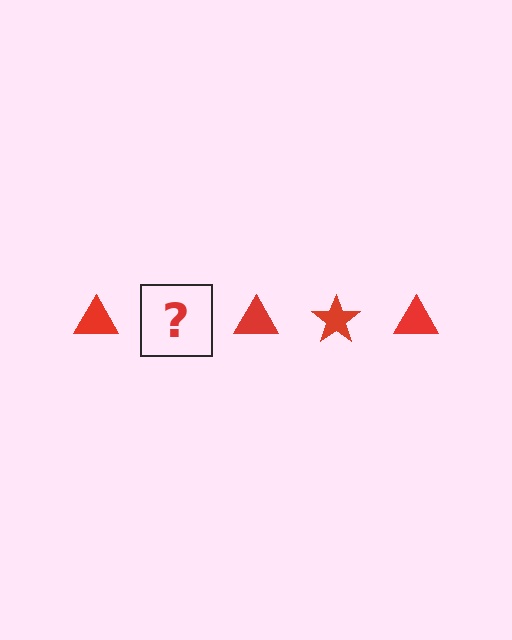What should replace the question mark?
The question mark should be replaced with a red star.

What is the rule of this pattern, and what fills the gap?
The rule is that the pattern cycles through triangle, star shapes in red. The gap should be filled with a red star.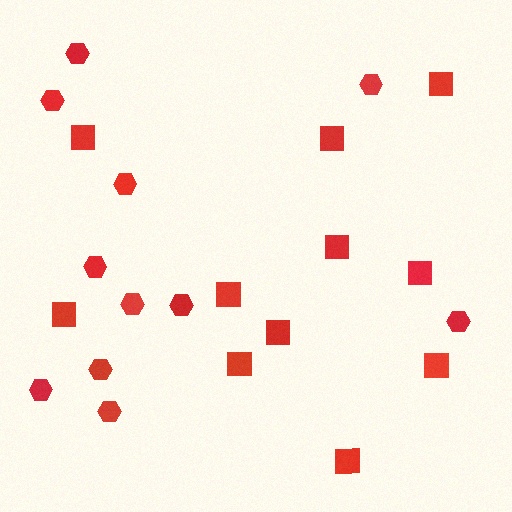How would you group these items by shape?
There are 2 groups: one group of hexagons (11) and one group of squares (11).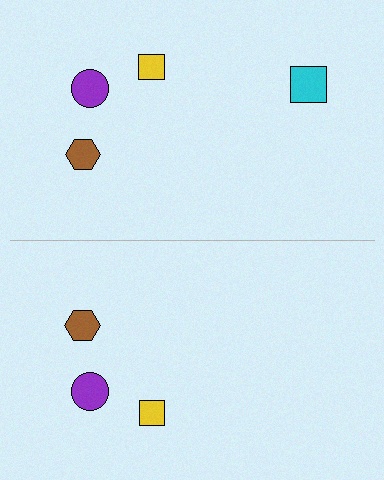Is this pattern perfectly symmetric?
No, the pattern is not perfectly symmetric. A cyan square is missing from the bottom side.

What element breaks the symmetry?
A cyan square is missing from the bottom side.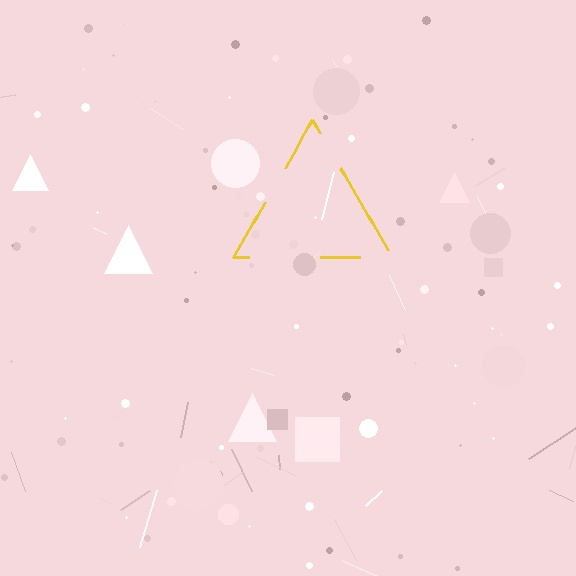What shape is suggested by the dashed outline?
The dashed outline suggests a triangle.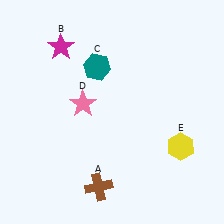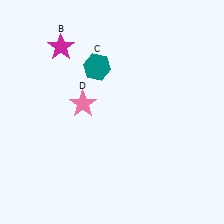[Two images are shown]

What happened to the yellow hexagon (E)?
The yellow hexagon (E) was removed in Image 2. It was in the bottom-right area of Image 1.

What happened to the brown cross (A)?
The brown cross (A) was removed in Image 2. It was in the bottom-left area of Image 1.